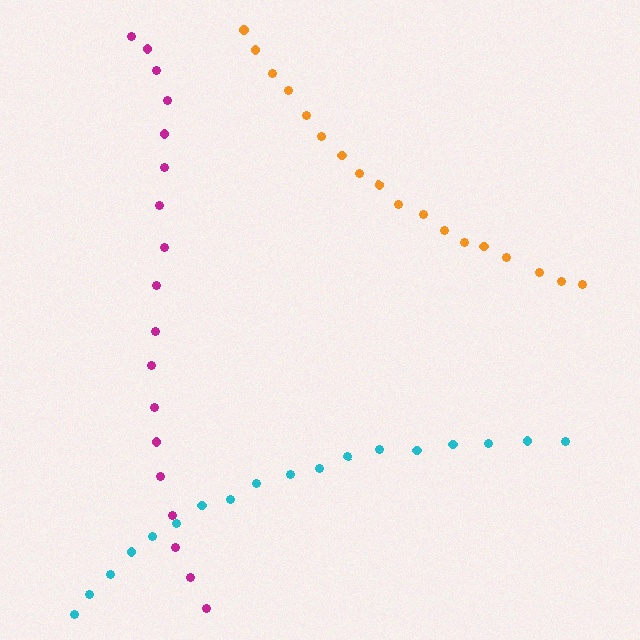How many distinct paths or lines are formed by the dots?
There are 3 distinct paths.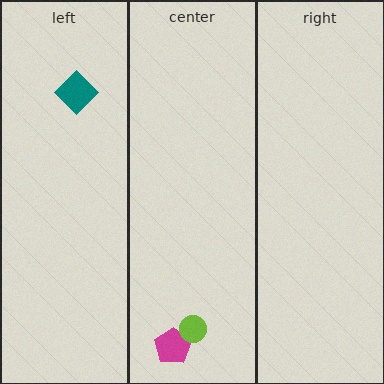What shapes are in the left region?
The teal diamond.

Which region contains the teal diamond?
The left region.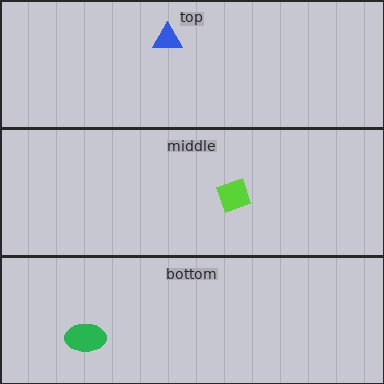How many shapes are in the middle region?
1.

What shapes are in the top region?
The blue triangle.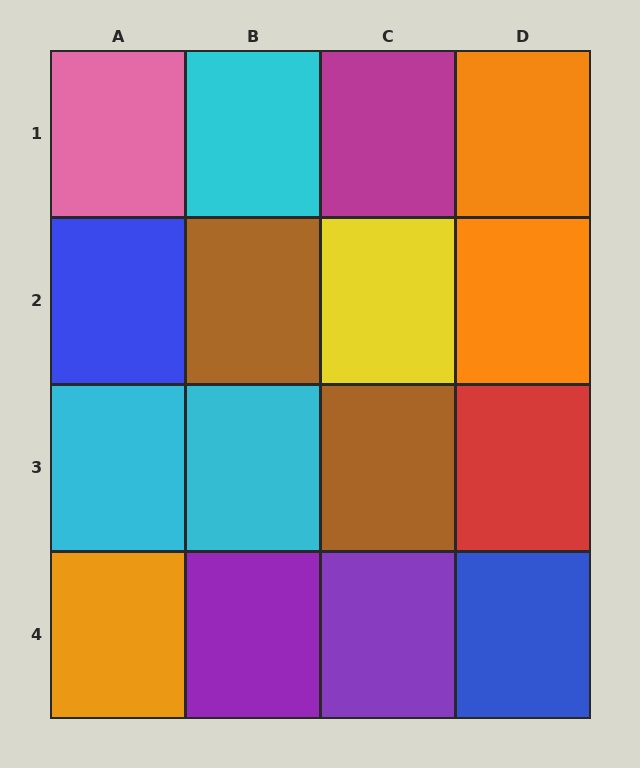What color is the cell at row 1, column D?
Orange.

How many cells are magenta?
1 cell is magenta.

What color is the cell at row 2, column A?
Blue.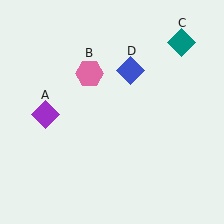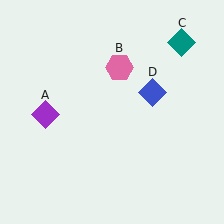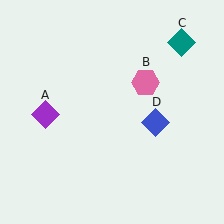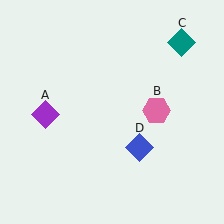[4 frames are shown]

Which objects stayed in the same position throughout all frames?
Purple diamond (object A) and teal diamond (object C) remained stationary.